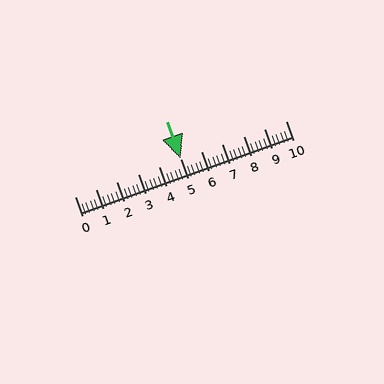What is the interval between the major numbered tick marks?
The major tick marks are spaced 1 units apart.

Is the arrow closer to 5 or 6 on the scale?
The arrow is closer to 5.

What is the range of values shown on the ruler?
The ruler shows values from 0 to 10.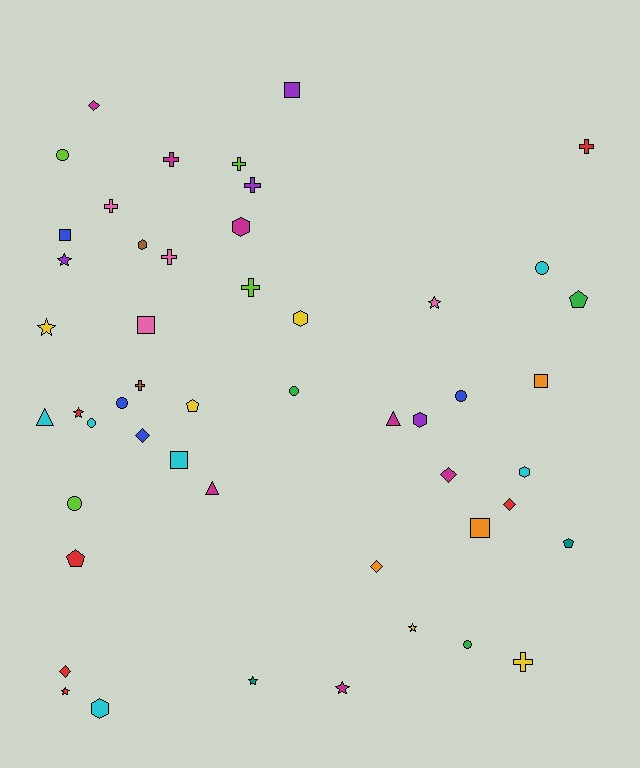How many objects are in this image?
There are 50 objects.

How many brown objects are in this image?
There are 2 brown objects.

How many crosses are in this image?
There are 9 crosses.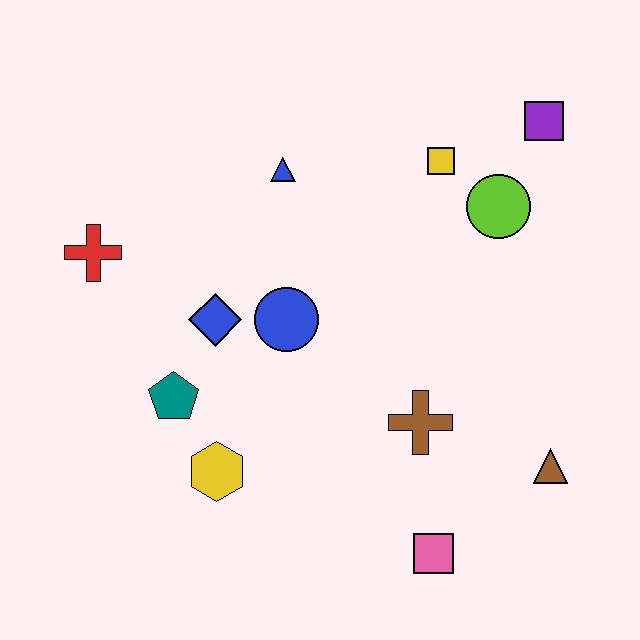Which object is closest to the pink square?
The brown cross is closest to the pink square.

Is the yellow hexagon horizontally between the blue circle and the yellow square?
No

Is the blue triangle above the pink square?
Yes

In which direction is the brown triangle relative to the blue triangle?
The brown triangle is below the blue triangle.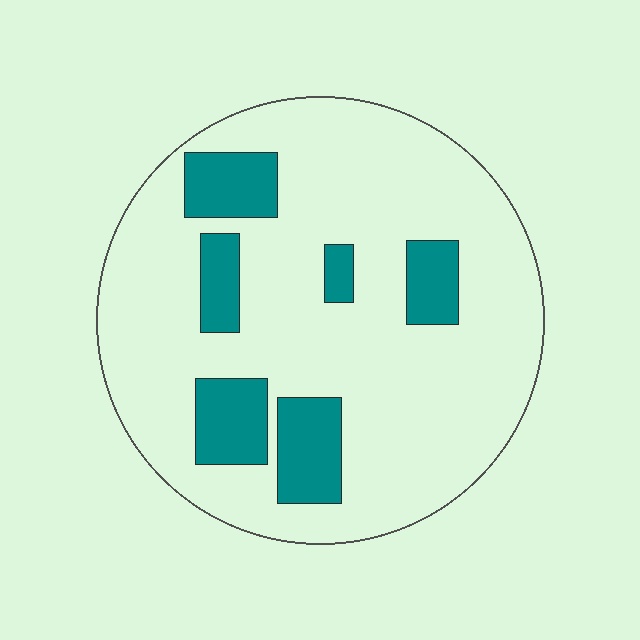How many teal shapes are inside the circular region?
6.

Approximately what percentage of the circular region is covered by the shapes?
Approximately 20%.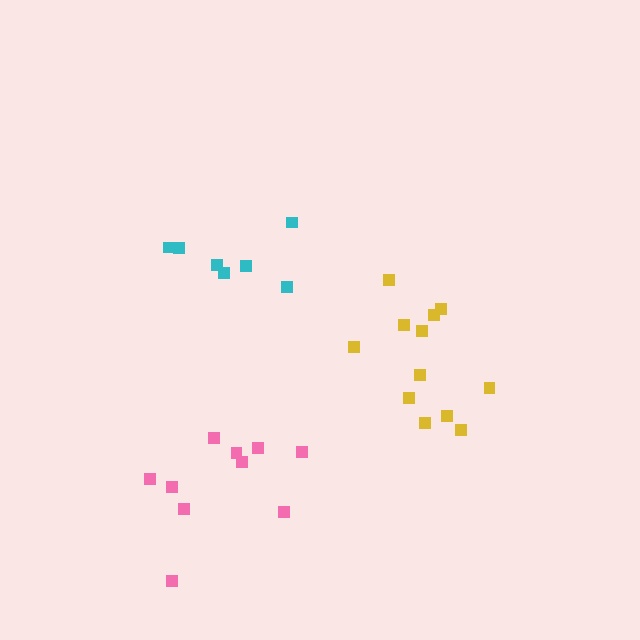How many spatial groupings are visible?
There are 3 spatial groupings.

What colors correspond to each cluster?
The clusters are colored: cyan, yellow, pink.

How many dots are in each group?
Group 1: 7 dots, Group 2: 12 dots, Group 3: 10 dots (29 total).